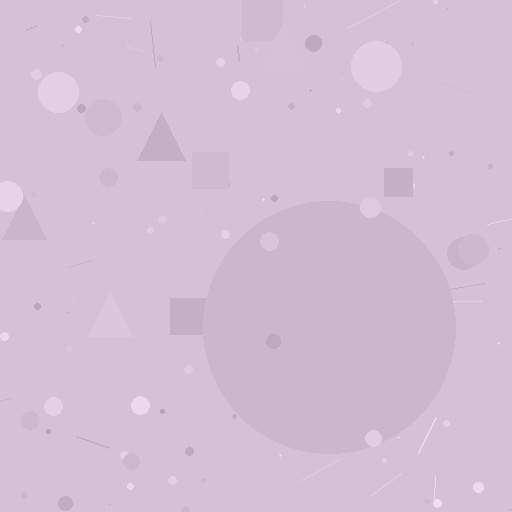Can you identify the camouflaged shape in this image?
The camouflaged shape is a circle.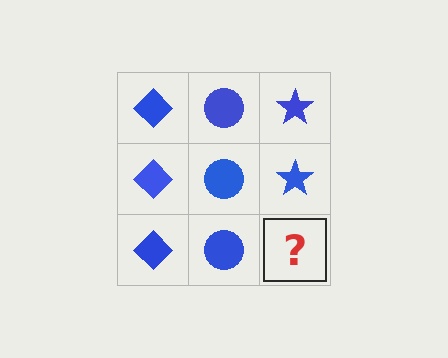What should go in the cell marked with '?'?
The missing cell should contain a blue star.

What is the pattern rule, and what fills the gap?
The rule is that each column has a consistent shape. The gap should be filled with a blue star.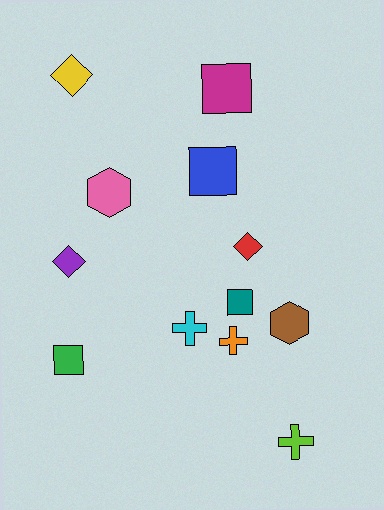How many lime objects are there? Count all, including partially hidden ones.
There is 1 lime object.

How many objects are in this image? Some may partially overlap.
There are 12 objects.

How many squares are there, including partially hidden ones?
There are 4 squares.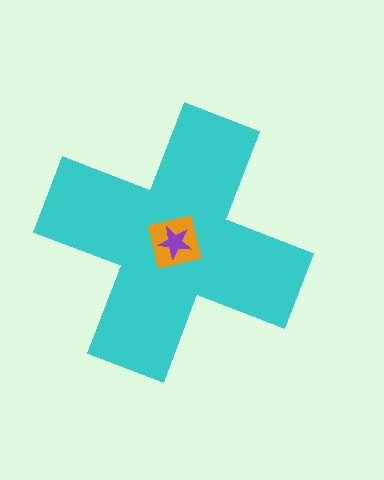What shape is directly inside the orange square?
The purple star.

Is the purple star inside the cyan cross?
Yes.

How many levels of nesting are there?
3.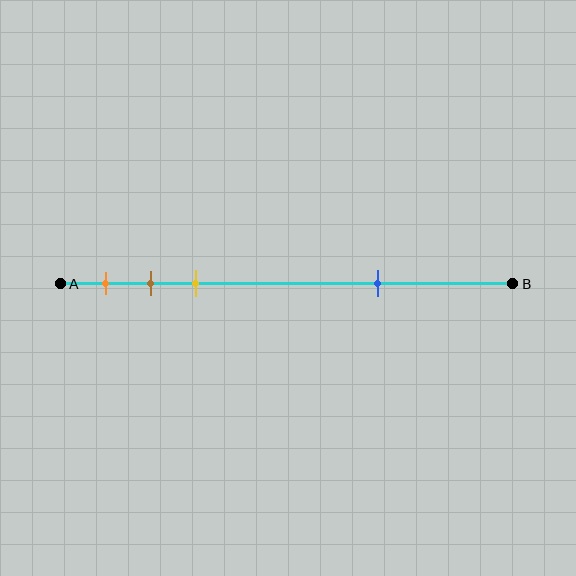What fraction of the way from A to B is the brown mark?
The brown mark is approximately 20% (0.2) of the way from A to B.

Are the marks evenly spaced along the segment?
No, the marks are not evenly spaced.